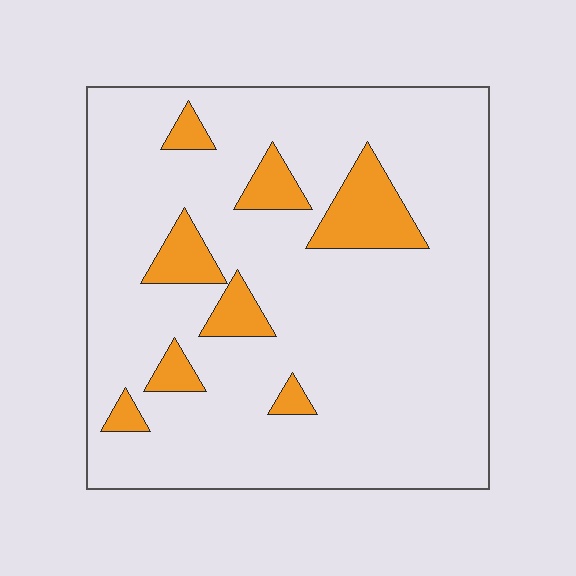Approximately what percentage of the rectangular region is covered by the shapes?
Approximately 15%.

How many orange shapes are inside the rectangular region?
8.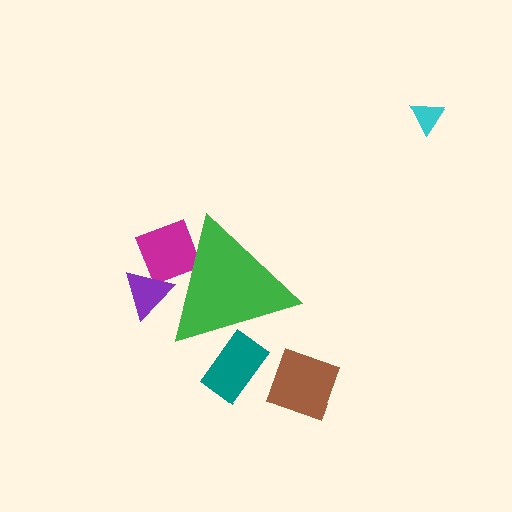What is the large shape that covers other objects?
A green triangle.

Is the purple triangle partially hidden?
Yes, the purple triangle is partially hidden behind the green triangle.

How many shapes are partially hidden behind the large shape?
3 shapes are partially hidden.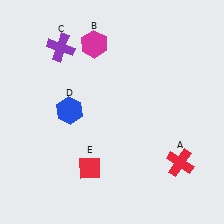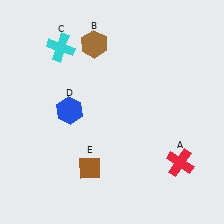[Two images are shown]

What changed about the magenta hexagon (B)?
In Image 1, B is magenta. In Image 2, it changed to brown.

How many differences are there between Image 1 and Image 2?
There are 3 differences between the two images.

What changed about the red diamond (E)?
In Image 1, E is red. In Image 2, it changed to brown.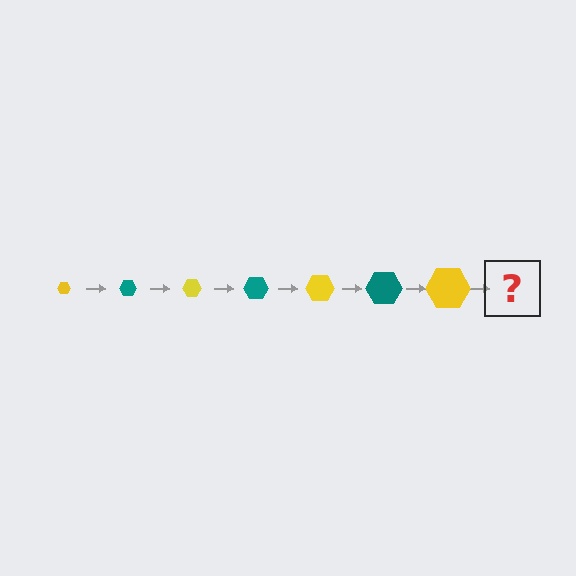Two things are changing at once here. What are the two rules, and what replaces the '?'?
The two rules are that the hexagon grows larger each step and the color cycles through yellow and teal. The '?' should be a teal hexagon, larger than the previous one.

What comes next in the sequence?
The next element should be a teal hexagon, larger than the previous one.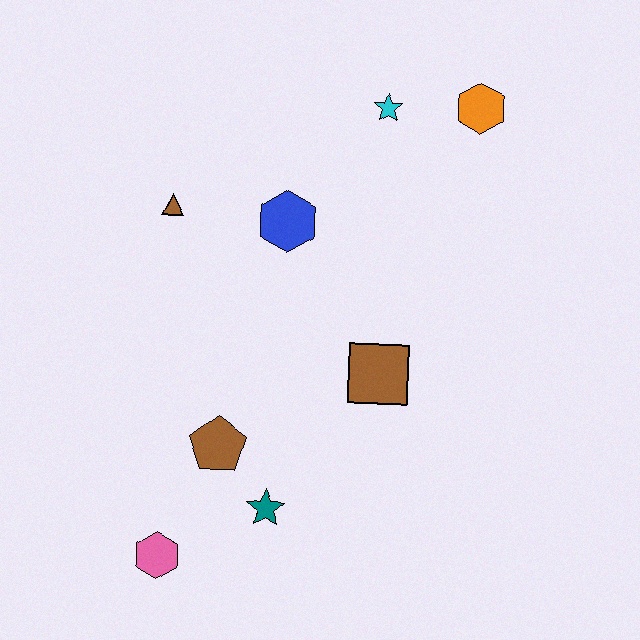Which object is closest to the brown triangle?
The blue hexagon is closest to the brown triangle.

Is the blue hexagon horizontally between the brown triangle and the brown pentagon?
No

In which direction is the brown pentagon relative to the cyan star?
The brown pentagon is below the cyan star.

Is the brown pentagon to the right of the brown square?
No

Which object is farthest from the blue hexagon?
The pink hexagon is farthest from the blue hexagon.